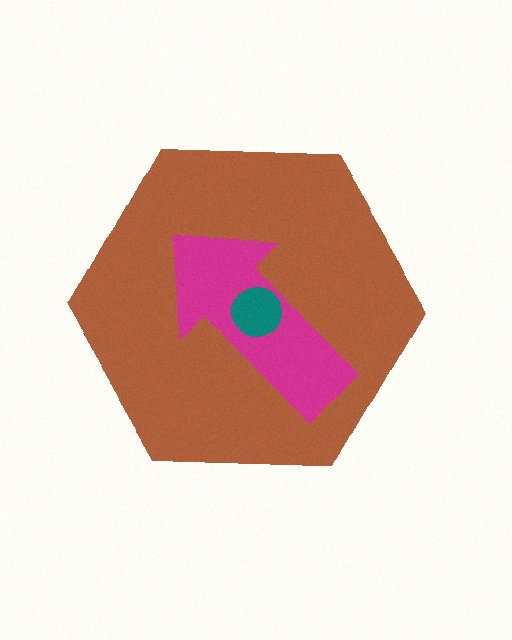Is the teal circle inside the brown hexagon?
Yes.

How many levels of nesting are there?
3.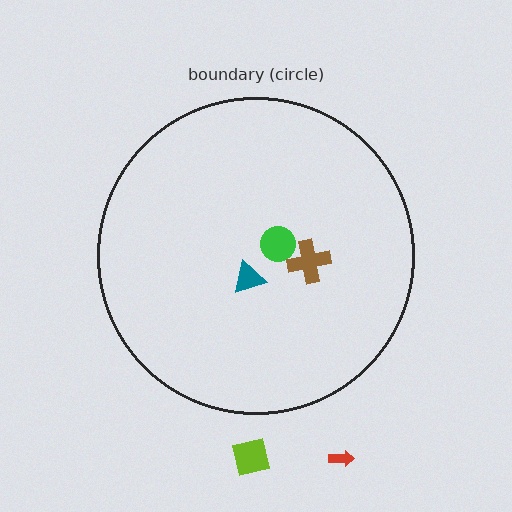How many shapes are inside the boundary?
3 inside, 2 outside.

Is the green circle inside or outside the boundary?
Inside.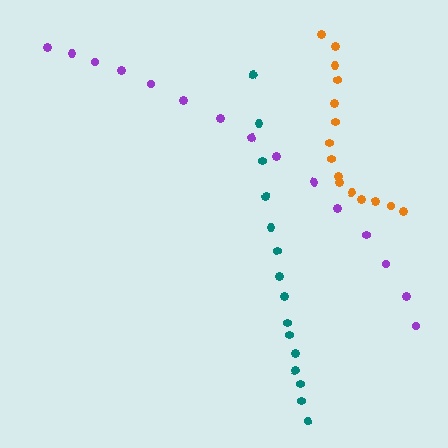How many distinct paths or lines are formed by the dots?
There are 3 distinct paths.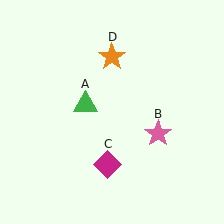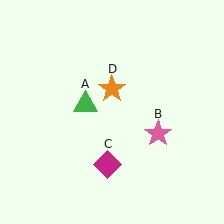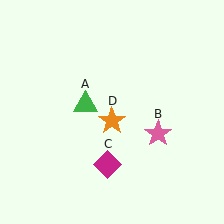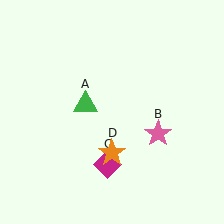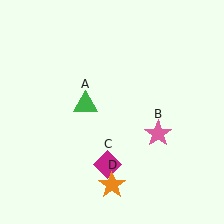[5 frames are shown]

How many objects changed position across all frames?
1 object changed position: orange star (object D).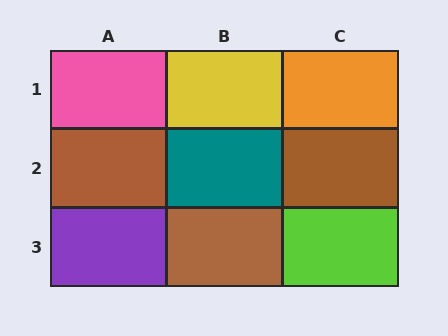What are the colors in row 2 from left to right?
Brown, teal, brown.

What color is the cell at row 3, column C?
Lime.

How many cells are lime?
1 cell is lime.